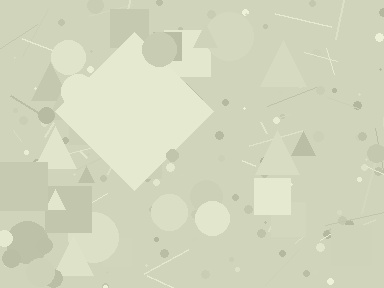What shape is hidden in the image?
A diamond is hidden in the image.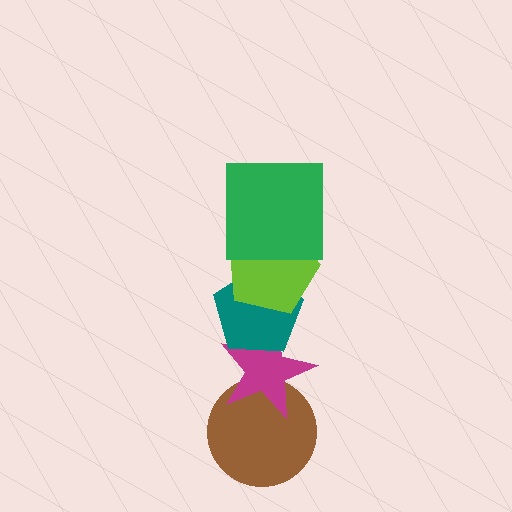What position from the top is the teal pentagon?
The teal pentagon is 3rd from the top.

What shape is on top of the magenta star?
The teal pentagon is on top of the magenta star.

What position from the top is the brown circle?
The brown circle is 5th from the top.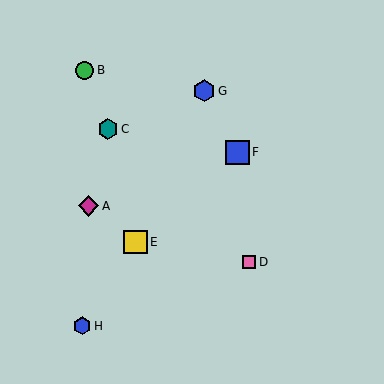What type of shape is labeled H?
Shape H is a blue hexagon.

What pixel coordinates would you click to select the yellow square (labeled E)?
Click at (136, 242) to select the yellow square E.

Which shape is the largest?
The yellow square (labeled E) is the largest.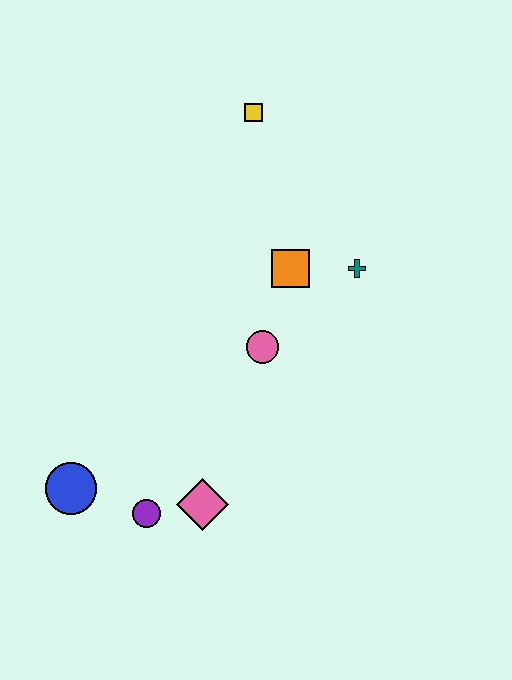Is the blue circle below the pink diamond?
No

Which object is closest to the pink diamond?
The purple circle is closest to the pink diamond.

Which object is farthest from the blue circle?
The yellow square is farthest from the blue circle.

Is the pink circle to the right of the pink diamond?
Yes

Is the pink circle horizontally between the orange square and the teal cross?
No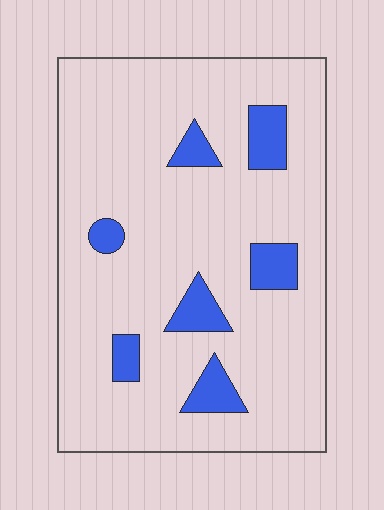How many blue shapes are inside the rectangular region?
7.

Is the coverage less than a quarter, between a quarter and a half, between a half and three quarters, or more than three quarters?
Less than a quarter.